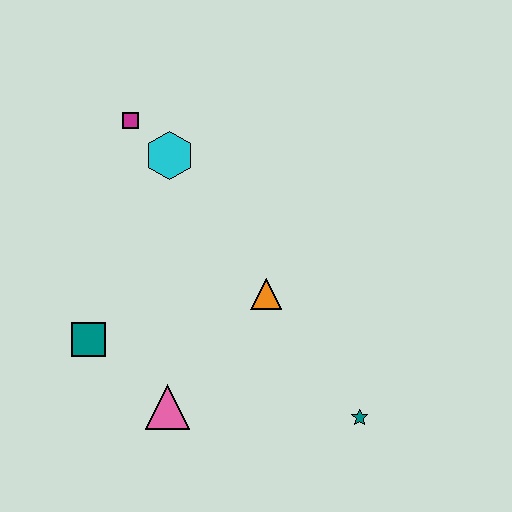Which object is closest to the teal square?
The pink triangle is closest to the teal square.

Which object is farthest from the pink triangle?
The magenta square is farthest from the pink triangle.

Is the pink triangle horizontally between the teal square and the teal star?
Yes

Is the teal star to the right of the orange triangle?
Yes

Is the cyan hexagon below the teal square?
No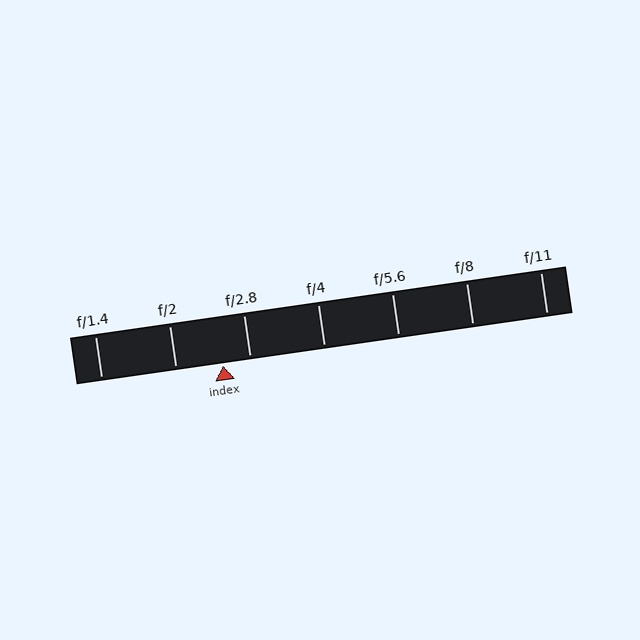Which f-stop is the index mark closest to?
The index mark is closest to f/2.8.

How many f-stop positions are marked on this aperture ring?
There are 7 f-stop positions marked.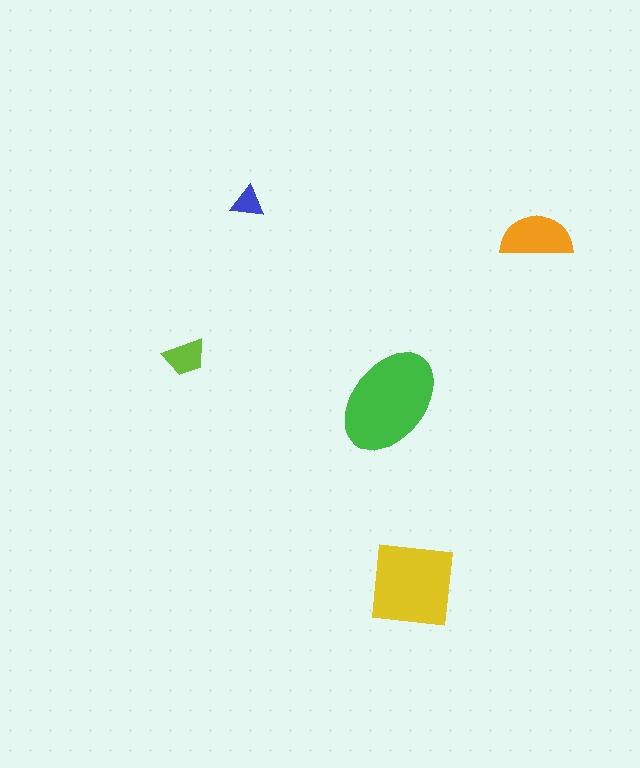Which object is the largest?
The green ellipse.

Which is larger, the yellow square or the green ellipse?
The green ellipse.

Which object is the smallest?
The blue triangle.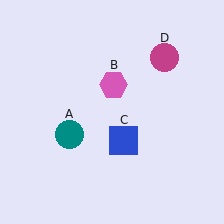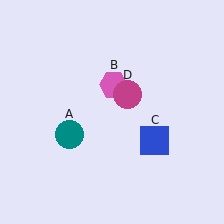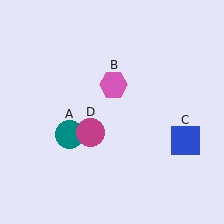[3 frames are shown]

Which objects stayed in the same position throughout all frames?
Teal circle (object A) and pink hexagon (object B) remained stationary.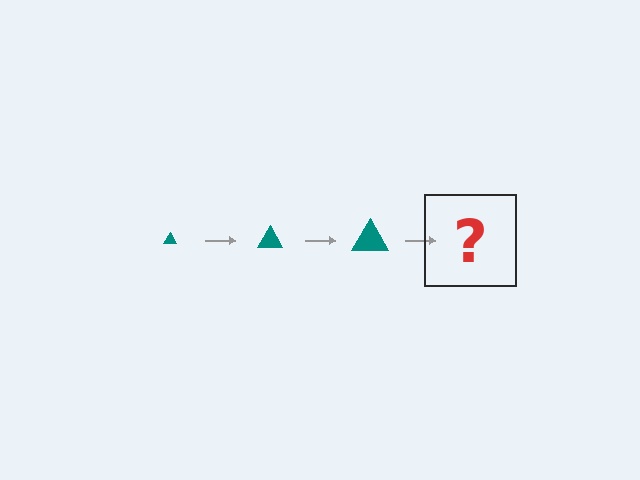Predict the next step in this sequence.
The next step is a teal triangle, larger than the previous one.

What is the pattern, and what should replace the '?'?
The pattern is that the triangle gets progressively larger each step. The '?' should be a teal triangle, larger than the previous one.